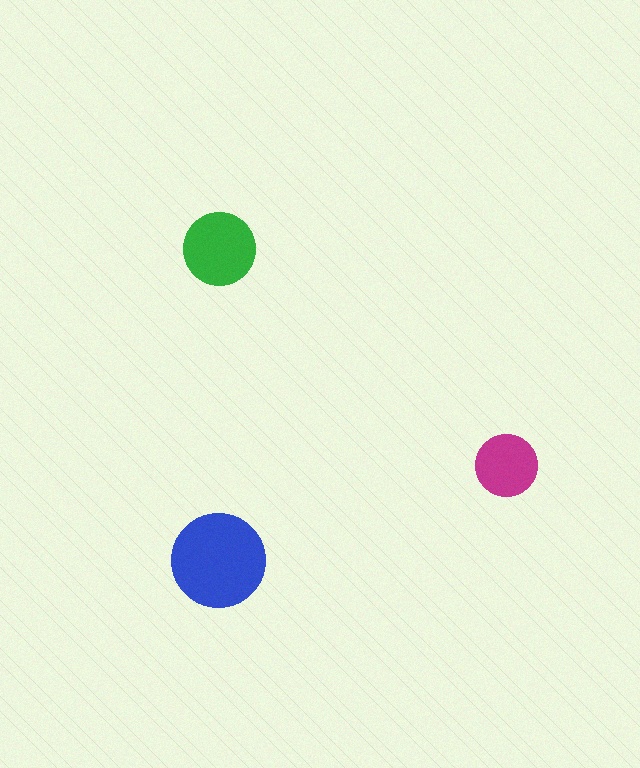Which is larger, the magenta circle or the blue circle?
The blue one.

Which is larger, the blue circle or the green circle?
The blue one.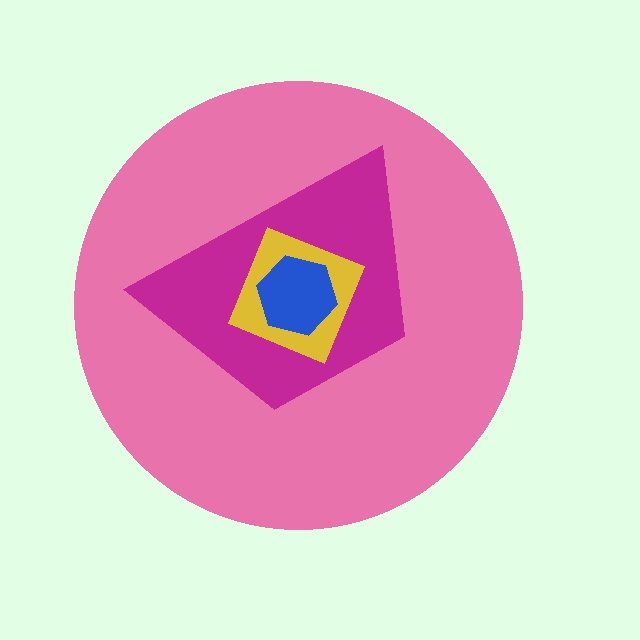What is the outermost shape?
The pink circle.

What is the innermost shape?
The blue hexagon.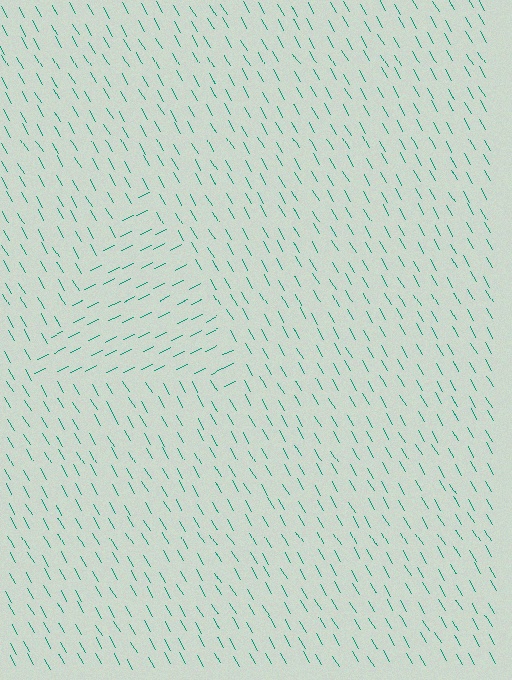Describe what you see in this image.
The image is filled with small teal line segments. A triangle region in the image has lines oriented differently from the surrounding lines, creating a visible texture boundary.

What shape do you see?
I see a triangle.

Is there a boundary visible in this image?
Yes, there is a texture boundary formed by a change in line orientation.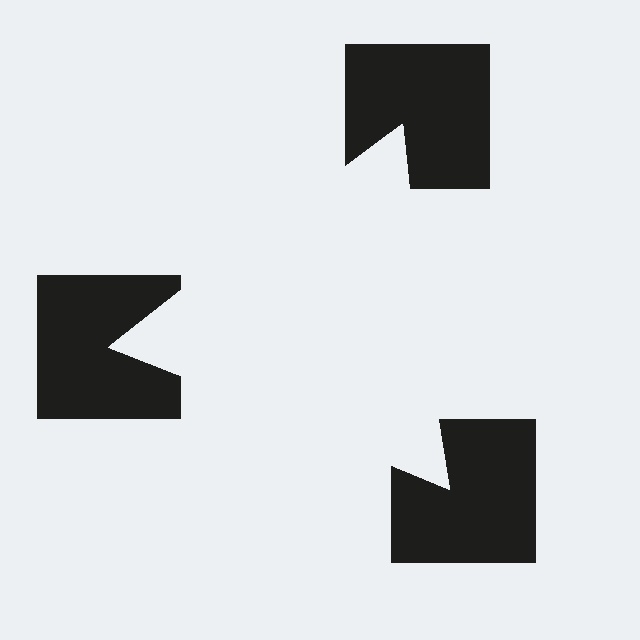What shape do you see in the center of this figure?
An illusory triangle — its edges are inferred from the aligned wedge cuts in the notched squares, not physically drawn.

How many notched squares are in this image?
There are 3 — one at each vertex of the illusory triangle.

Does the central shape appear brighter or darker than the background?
It typically appears slightly brighter than the background, even though no actual brightness change is drawn.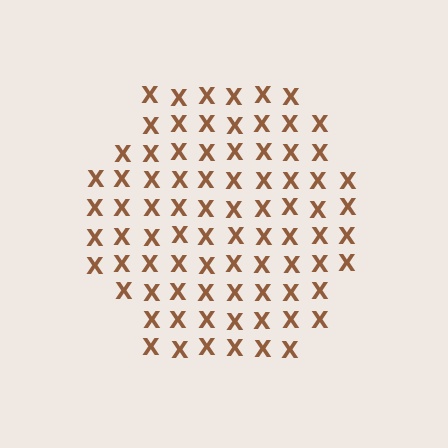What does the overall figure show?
The overall figure shows a hexagon.